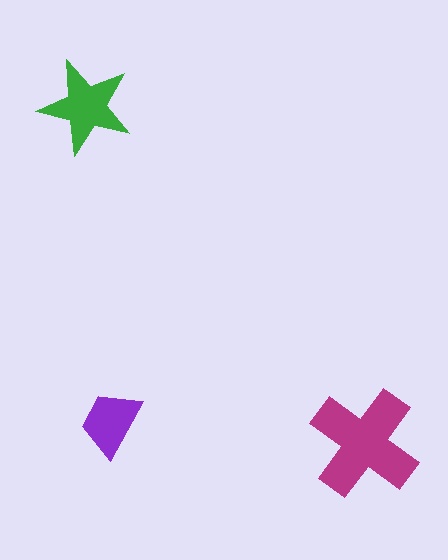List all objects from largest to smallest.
The magenta cross, the green star, the purple trapezoid.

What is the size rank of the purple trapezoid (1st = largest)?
3rd.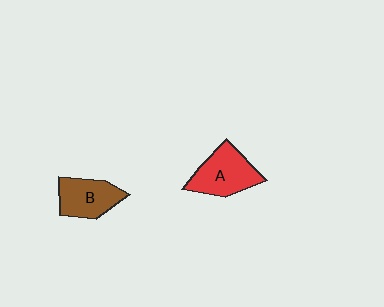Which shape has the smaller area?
Shape B (brown).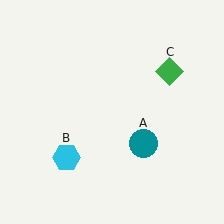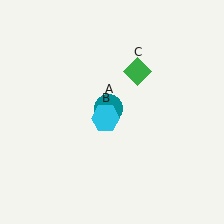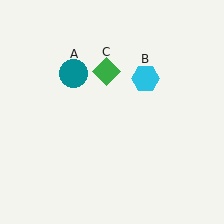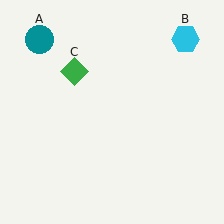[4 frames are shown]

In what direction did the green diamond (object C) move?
The green diamond (object C) moved left.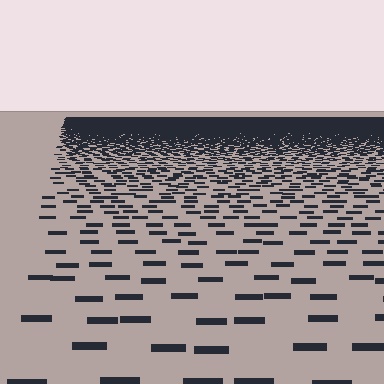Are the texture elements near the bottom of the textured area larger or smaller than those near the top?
Larger. Near the bottom, elements are closer to the viewer and appear at a bigger on-screen size.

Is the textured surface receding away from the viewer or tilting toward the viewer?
The surface is receding away from the viewer. Texture elements get smaller and denser toward the top.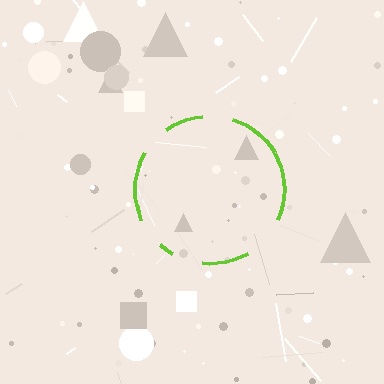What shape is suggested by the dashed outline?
The dashed outline suggests a circle.